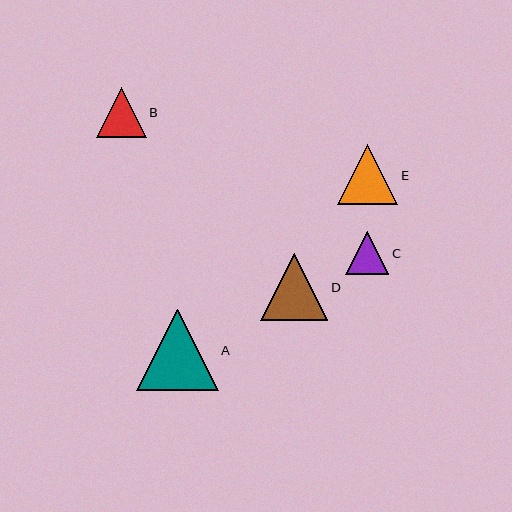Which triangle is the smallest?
Triangle C is the smallest with a size of approximately 43 pixels.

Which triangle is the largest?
Triangle A is the largest with a size of approximately 81 pixels.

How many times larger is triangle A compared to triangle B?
Triangle A is approximately 1.6 times the size of triangle B.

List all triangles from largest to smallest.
From largest to smallest: A, D, E, B, C.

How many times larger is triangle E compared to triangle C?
Triangle E is approximately 1.4 times the size of triangle C.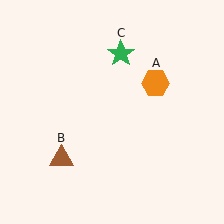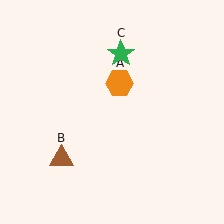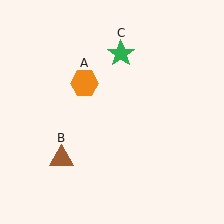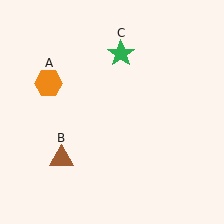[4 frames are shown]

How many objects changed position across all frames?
1 object changed position: orange hexagon (object A).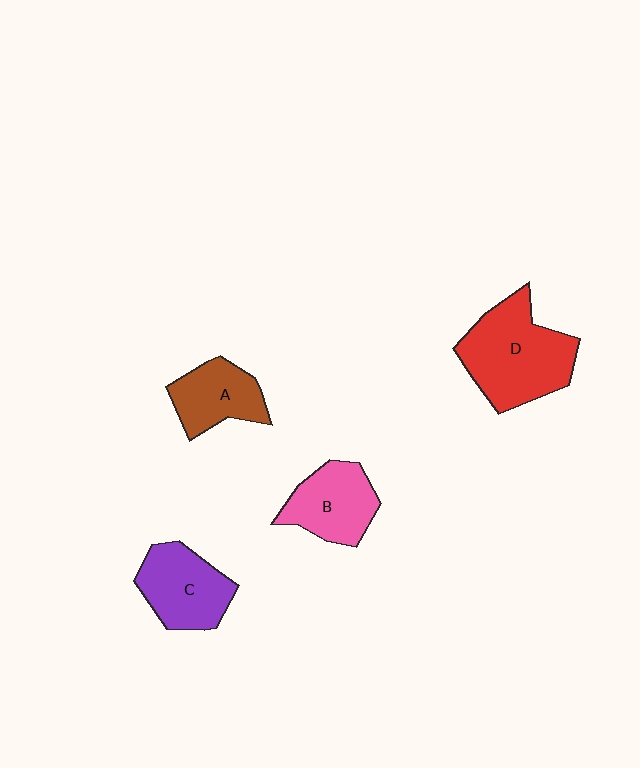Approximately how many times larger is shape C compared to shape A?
Approximately 1.2 times.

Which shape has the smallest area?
Shape A (brown).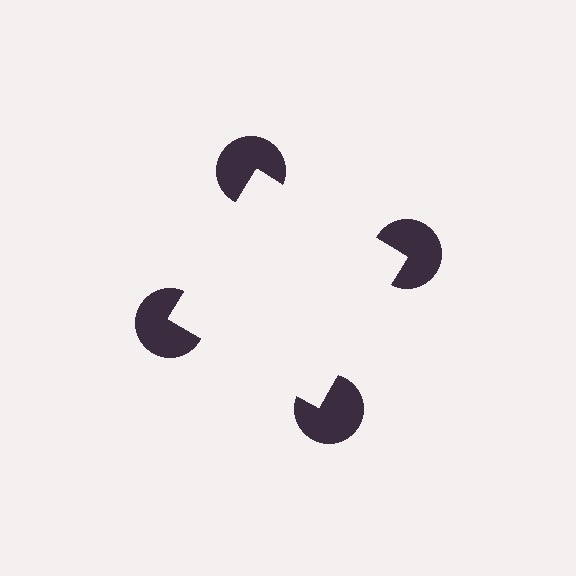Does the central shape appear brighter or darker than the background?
It typically appears slightly brighter than the background, even though no actual brightness change is drawn.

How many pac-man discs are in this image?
There are 4 — one at each vertex of the illusory square.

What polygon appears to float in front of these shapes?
An illusory square — its edges are inferred from the aligned wedge cuts in the pac-man discs, not physically drawn.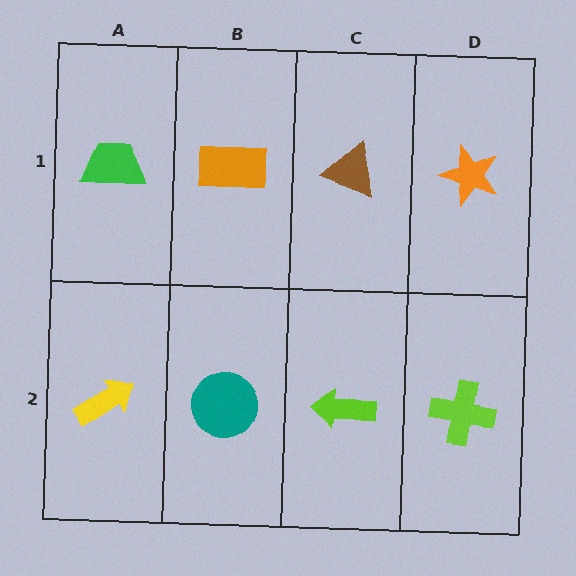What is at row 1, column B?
An orange rectangle.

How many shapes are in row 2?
4 shapes.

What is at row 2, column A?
A yellow arrow.